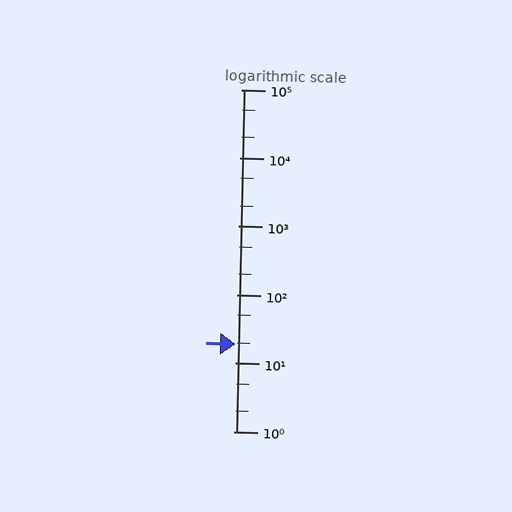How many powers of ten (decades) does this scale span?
The scale spans 5 decades, from 1 to 100000.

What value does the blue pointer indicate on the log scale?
The pointer indicates approximately 19.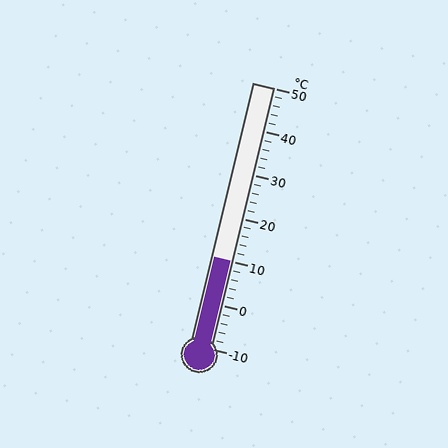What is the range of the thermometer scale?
The thermometer scale ranges from -10°C to 50°C.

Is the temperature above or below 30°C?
The temperature is below 30°C.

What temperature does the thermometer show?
The thermometer shows approximately 10°C.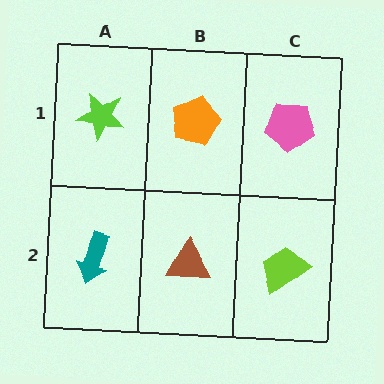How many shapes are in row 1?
3 shapes.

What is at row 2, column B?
A brown triangle.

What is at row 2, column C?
A lime trapezoid.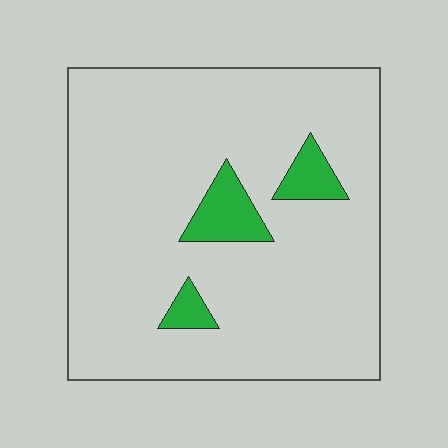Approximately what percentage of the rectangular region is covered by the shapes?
Approximately 10%.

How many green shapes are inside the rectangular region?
3.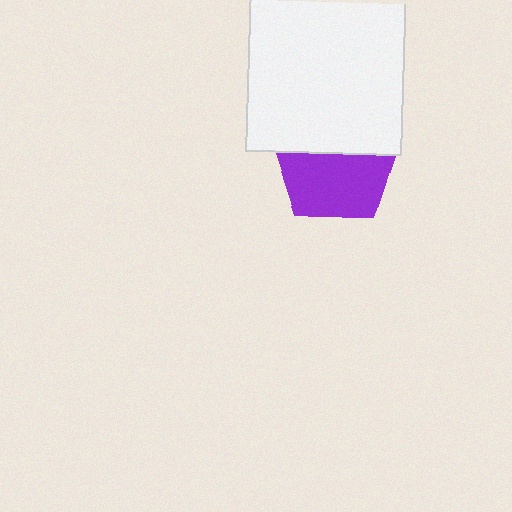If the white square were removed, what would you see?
You would see the complete purple pentagon.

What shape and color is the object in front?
The object in front is a white square.